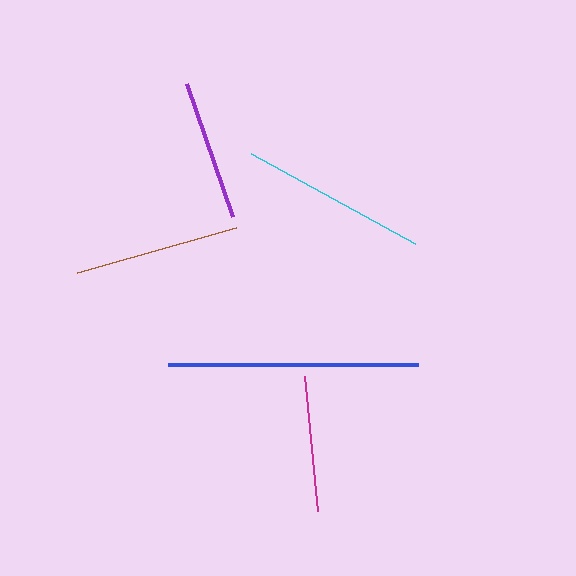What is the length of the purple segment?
The purple segment is approximately 140 pixels long.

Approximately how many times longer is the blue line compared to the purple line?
The blue line is approximately 1.8 times the length of the purple line.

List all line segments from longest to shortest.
From longest to shortest: blue, cyan, brown, purple, magenta.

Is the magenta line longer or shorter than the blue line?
The blue line is longer than the magenta line.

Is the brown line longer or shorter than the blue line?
The blue line is longer than the brown line.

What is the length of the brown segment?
The brown segment is approximately 165 pixels long.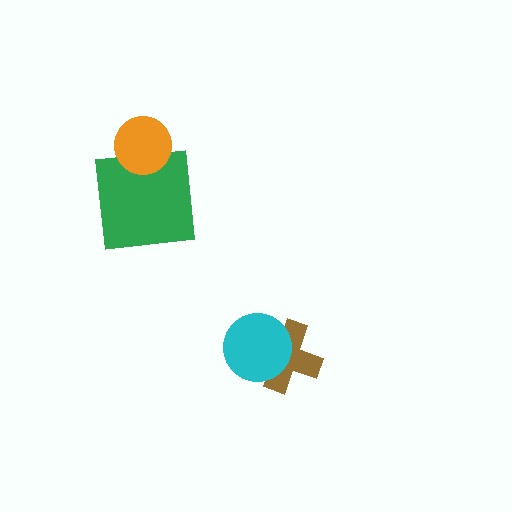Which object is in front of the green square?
The orange circle is in front of the green square.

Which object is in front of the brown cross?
The cyan circle is in front of the brown cross.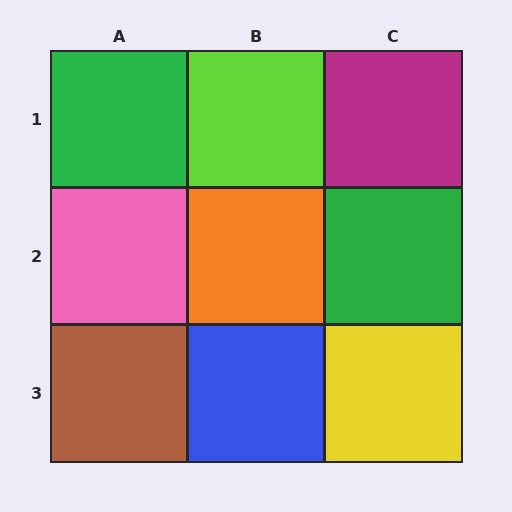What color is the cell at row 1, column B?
Lime.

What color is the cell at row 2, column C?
Green.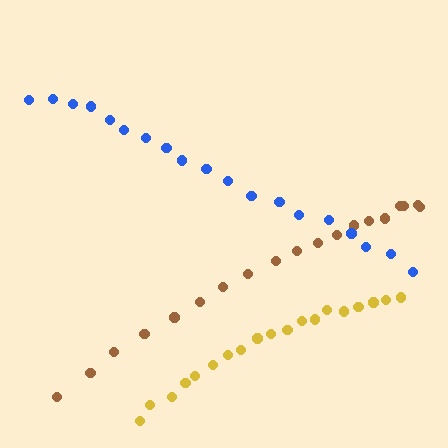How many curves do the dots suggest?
There are 3 distinct paths.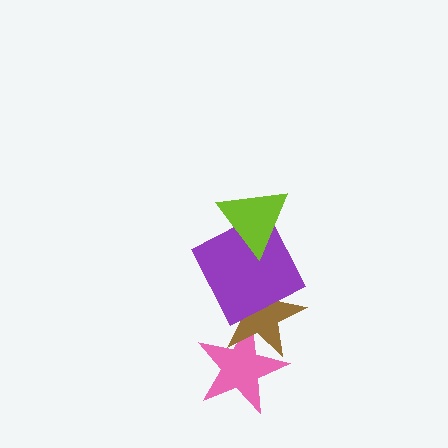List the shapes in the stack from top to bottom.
From top to bottom: the lime triangle, the purple square, the brown star, the pink star.